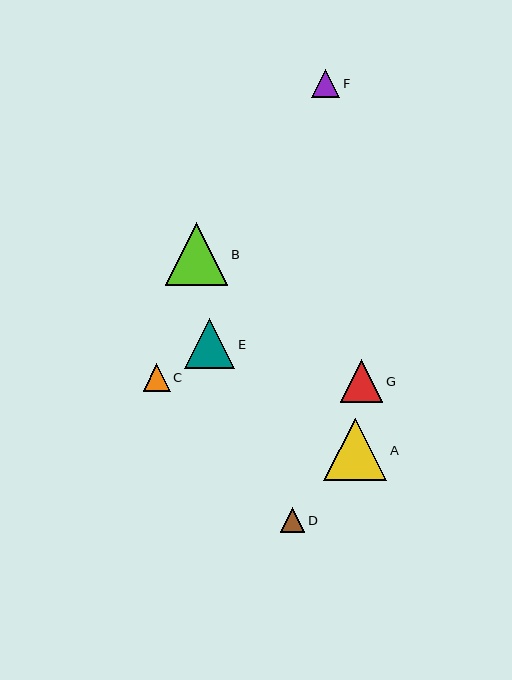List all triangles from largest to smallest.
From largest to smallest: A, B, E, G, F, C, D.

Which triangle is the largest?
Triangle A is the largest with a size of approximately 63 pixels.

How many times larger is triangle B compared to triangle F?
Triangle B is approximately 2.2 times the size of triangle F.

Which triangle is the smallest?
Triangle D is the smallest with a size of approximately 25 pixels.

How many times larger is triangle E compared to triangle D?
Triangle E is approximately 2.0 times the size of triangle D.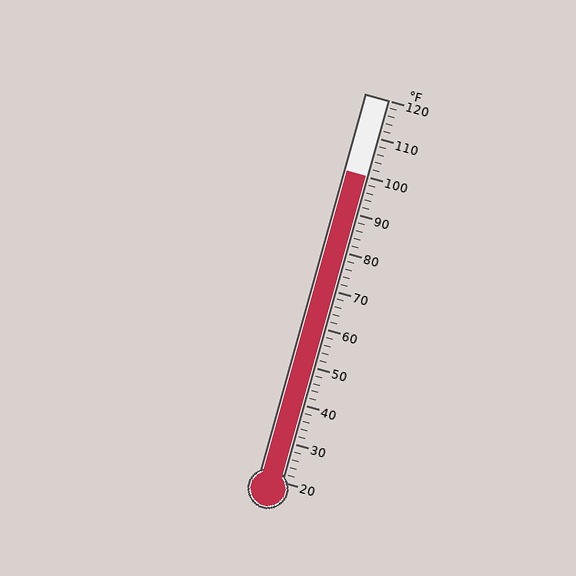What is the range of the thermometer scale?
The thermometer scale ranges from 20°F to 120°F.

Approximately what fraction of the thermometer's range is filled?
The thermometer is filled to approximately 80% of its range.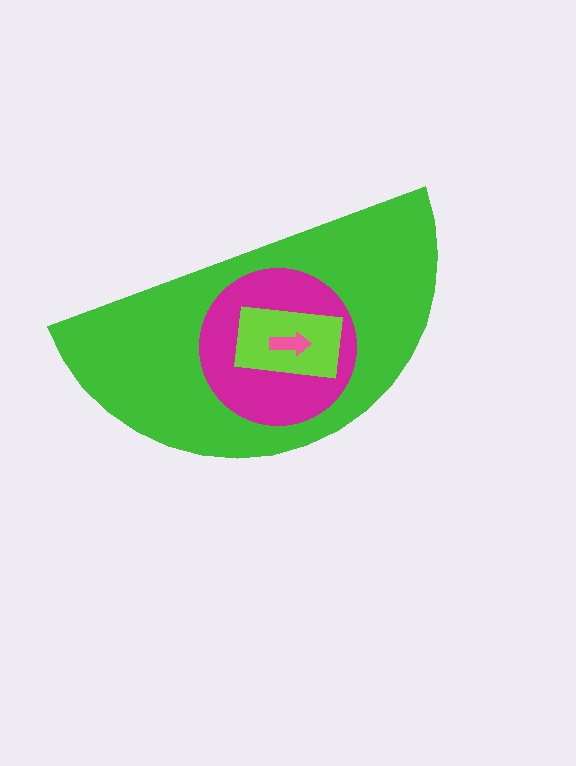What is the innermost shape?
The pink arrow.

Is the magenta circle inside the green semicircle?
Yes.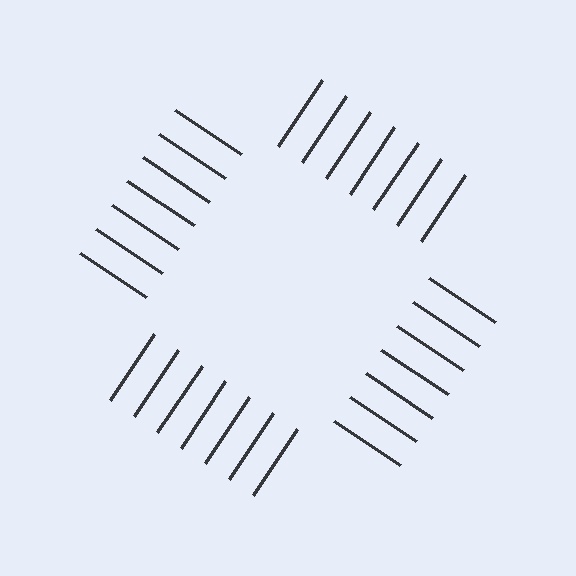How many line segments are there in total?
28 — 7 along each of the 4 edges.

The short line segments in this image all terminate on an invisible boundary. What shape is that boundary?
An illusory square — the line segments terminate on its edges but no continuous stroke is drawn.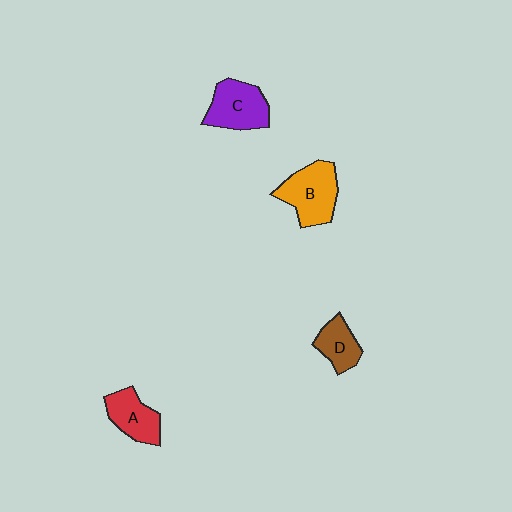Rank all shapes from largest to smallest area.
From largest to smallest: B (orange), C (purple), A (red), D (brown).